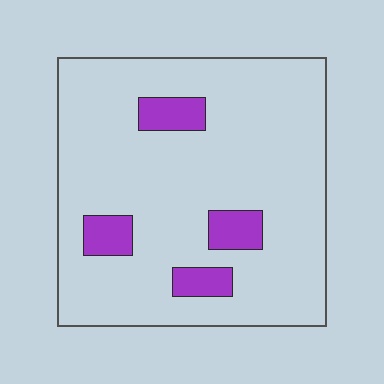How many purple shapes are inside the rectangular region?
4.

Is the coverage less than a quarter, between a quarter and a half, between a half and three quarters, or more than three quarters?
Less than a quarter.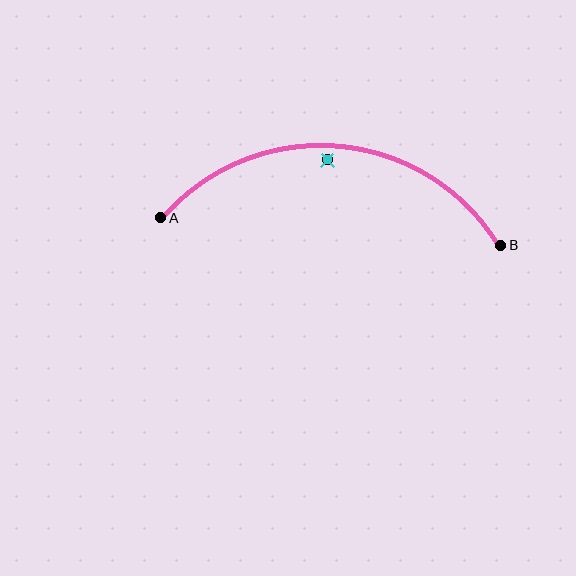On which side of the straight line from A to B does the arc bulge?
The arc bulges above the straight line connecting A and B.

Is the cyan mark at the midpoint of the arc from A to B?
No — the cyan mark does not lie on the arc at all. It sits slightly inside the curve.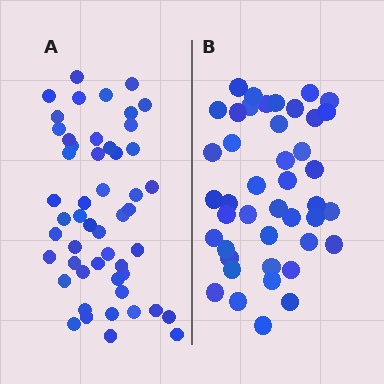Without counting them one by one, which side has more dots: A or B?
Region A (the left region) has more dots.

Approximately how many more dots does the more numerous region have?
Region A has roughly 8 or so more dots than region B.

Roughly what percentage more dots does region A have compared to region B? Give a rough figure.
About 20% more.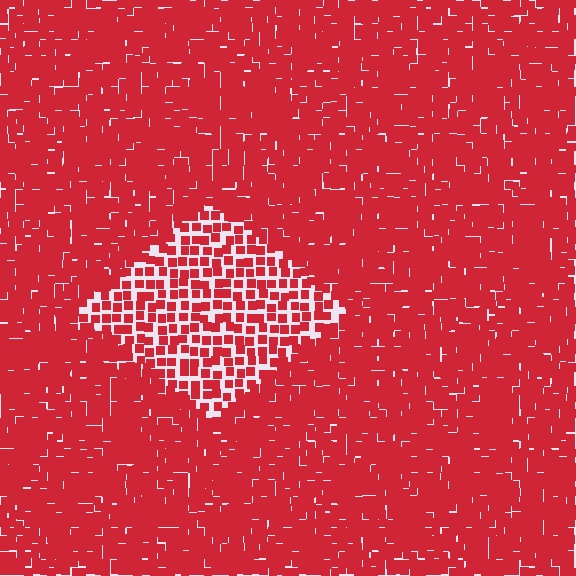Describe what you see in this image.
The image contains small red elements arranged at two different densities. A diamond-shaped region is visible where the elements are less densely packed than the surrounding area.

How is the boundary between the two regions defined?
The boundary is defined by a change in element density (approximately 2.0x ratio). All elements are the same color, size, and shape.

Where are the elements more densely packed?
The elements are more densely packed outside the diamond boundary.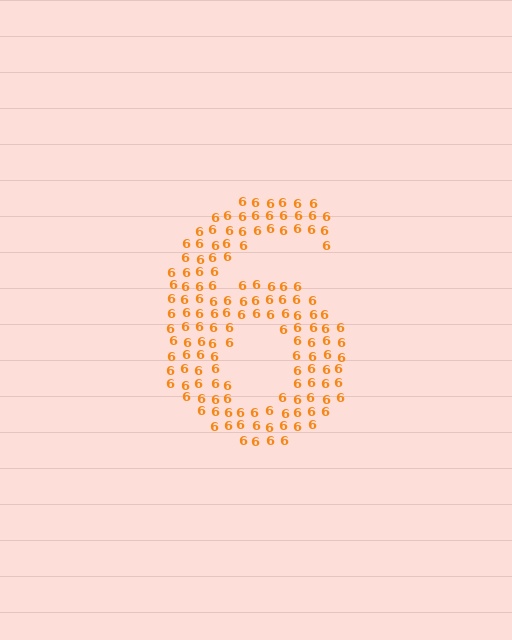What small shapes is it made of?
It is made of small digit 6's.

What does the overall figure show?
The overall figure shows the digit 6.